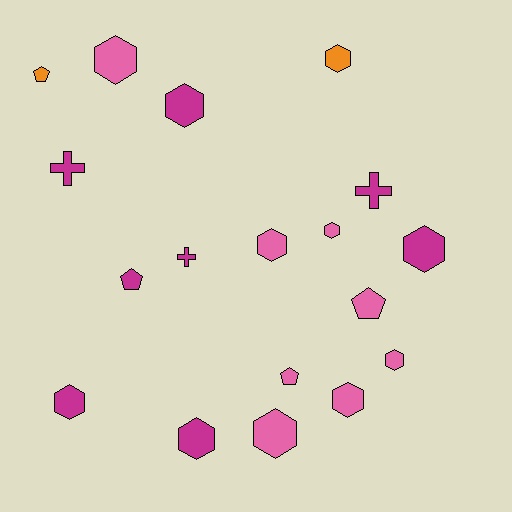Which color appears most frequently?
Pink, with 8 objects.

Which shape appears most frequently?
Hexagon, with 11 objects.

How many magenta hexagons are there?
There are 4 magenta hexagons.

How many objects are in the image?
There are 18 objects.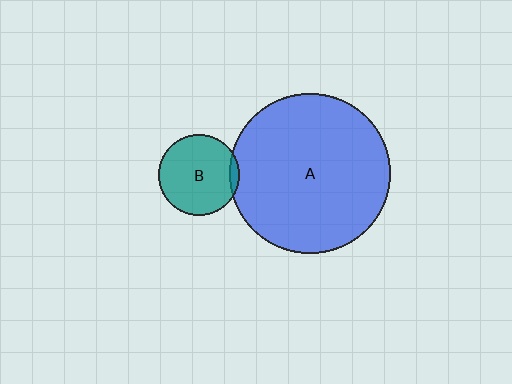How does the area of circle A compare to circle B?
Approximately 4.0 times.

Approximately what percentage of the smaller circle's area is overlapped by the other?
Approximately 5%.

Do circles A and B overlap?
Yes.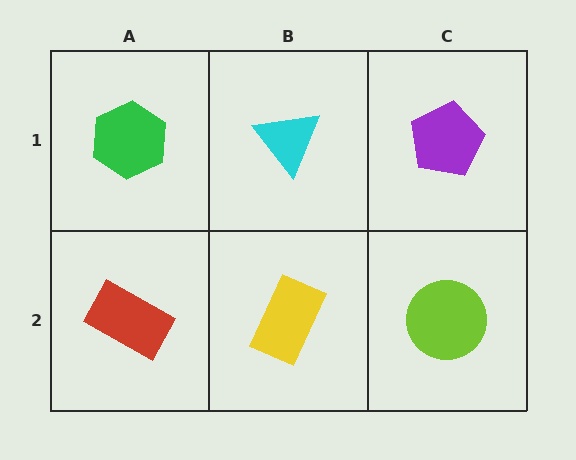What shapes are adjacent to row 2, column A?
A green hexagon (row 1, column A), a yellow rectangle (row 2, column B).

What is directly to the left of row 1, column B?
A green hexagon.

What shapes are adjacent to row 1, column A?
A red rectangle (row 2, column A), a cyan triangle (row 1, column B).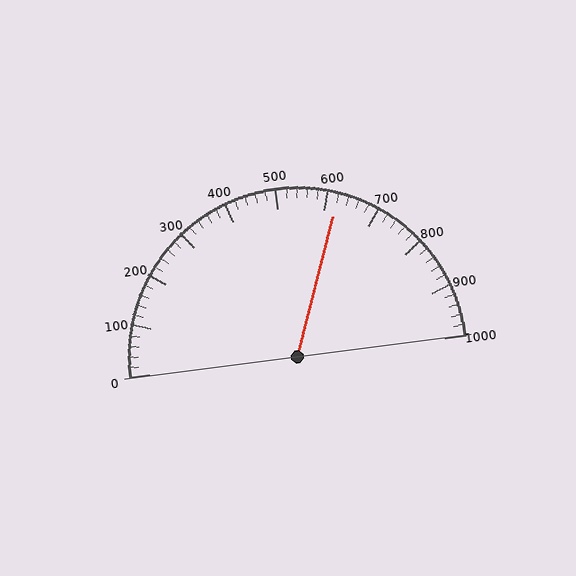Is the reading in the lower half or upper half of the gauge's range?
The reading is in the upper half of the range (0 to 1000).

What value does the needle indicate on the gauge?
The needle indicates approximately 620.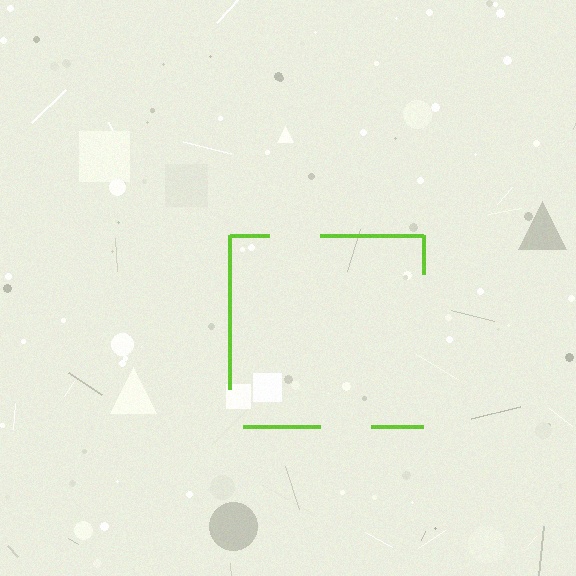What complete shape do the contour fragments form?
The contour fragments form a square.